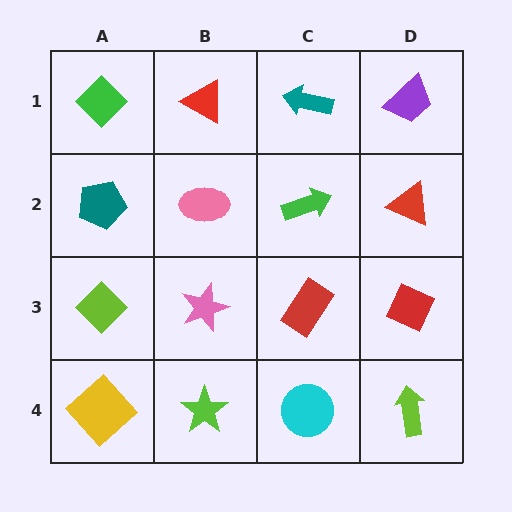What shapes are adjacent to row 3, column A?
A teal pentagon (row 2, column A), a yellow diamond (row 4, column A), a pink star (row 3, column B).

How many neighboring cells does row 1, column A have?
2.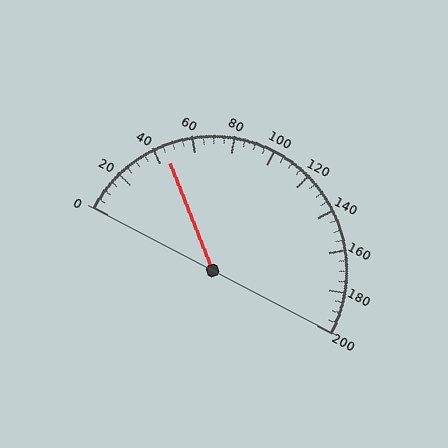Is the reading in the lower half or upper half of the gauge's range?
The reading is in the lower half of the range (0 to 200).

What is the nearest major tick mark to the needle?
The nearest major tick mark is 40.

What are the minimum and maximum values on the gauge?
The gauge ranges from 0 to 200.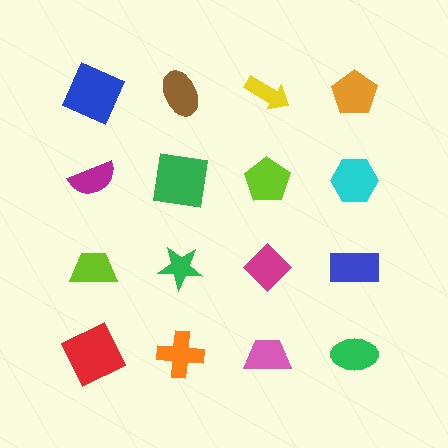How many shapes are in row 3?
4 shapes.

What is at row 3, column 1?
A lime trapezoid.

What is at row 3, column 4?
A blue rectangle.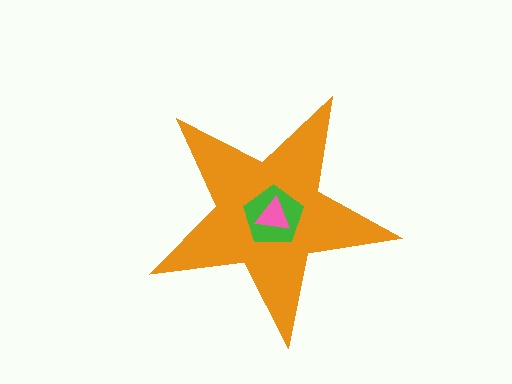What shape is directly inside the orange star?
The green pentagon.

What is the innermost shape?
The pink triangle.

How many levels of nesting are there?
3.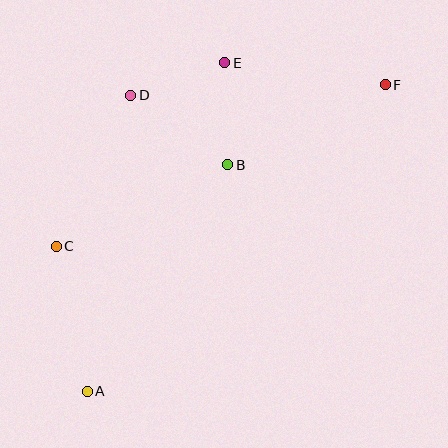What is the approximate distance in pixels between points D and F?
The distance between D and F is approximately 255 pixels.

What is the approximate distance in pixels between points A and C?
The distance between A and C is approximately 148 pixels.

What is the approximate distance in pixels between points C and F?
The distance between C and F is approximately 366 pixels.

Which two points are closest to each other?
Points D and E are closest to each other.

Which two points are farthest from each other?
Points A and F are farthest from each other.